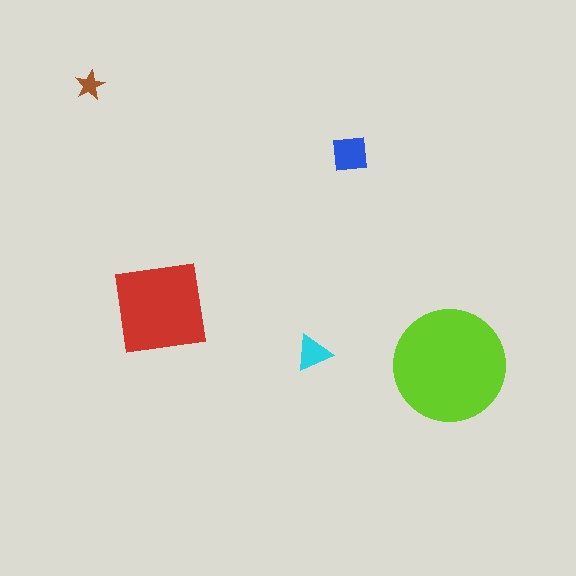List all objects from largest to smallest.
The lime circle, the red square, the blue square, the cyan triangle, the brown star.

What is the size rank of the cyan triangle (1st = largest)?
4th.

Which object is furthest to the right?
The lime circle is rightmost.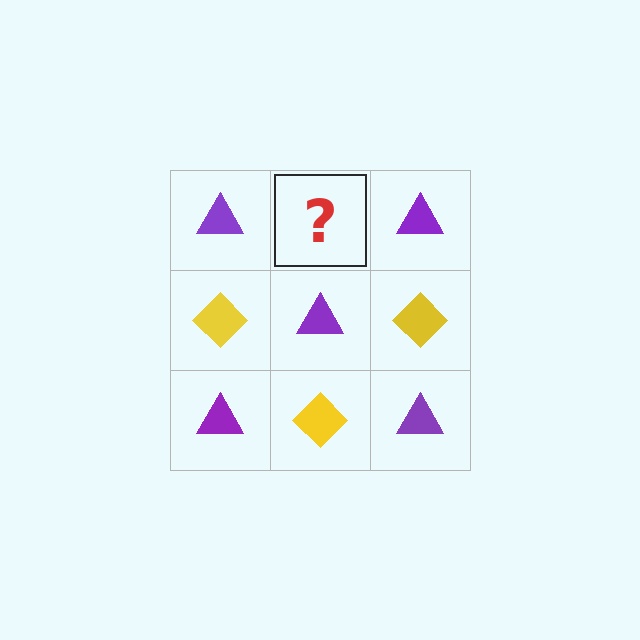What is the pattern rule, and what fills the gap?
The rule is that it alternates purple triangle and yellow diamond in a checkerboard pattern. The gap should be filled with a yellow diamond.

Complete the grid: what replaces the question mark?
The question mark should be replaced with a yellow diamond.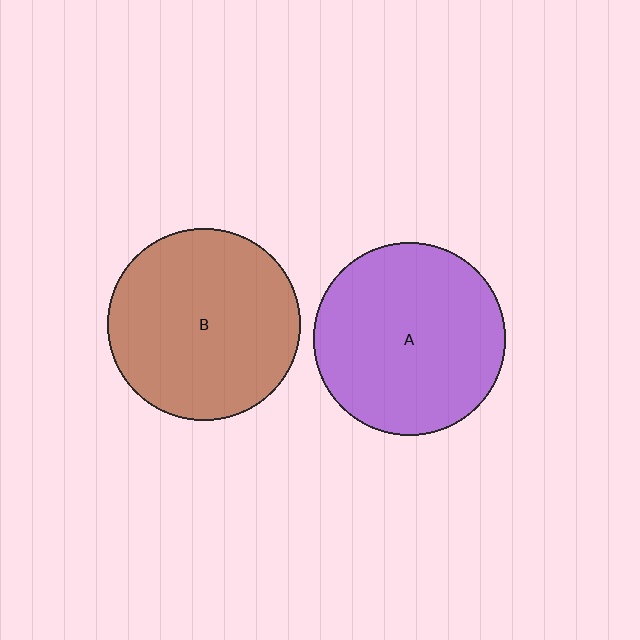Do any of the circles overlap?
No, none of the circles overlap.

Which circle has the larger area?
Circle B (brown).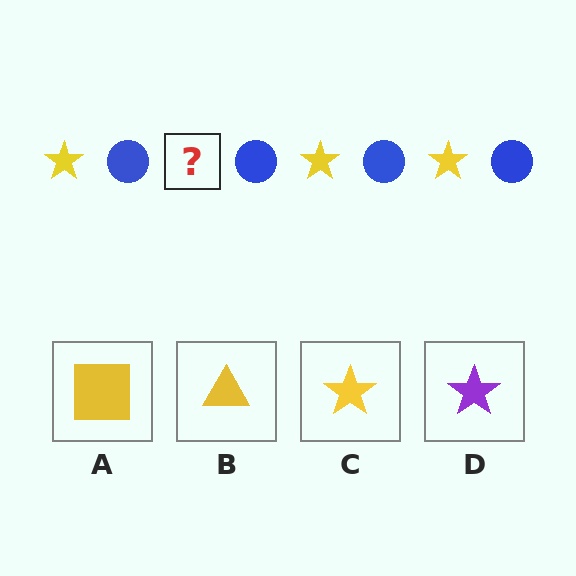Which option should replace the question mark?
Option C.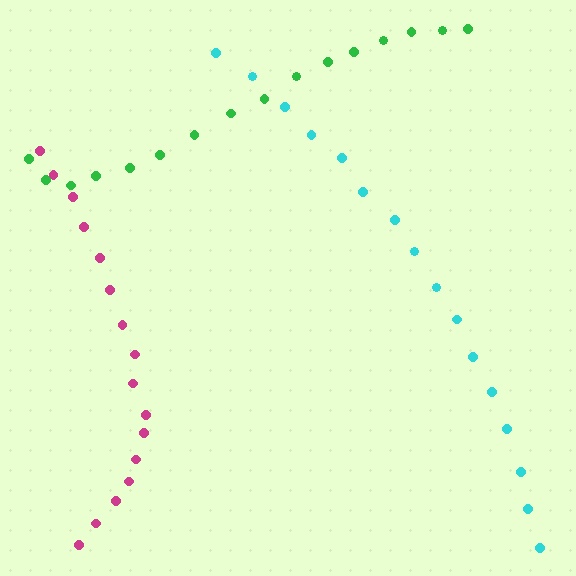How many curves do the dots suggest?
There are 3 distinct paths.